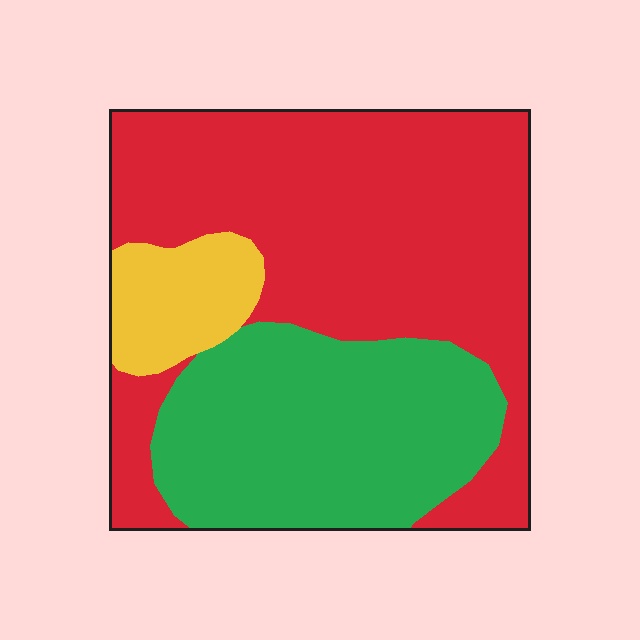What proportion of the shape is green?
Green takes up about one third (1/3) of the shape.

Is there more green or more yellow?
Green.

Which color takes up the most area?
Red, at roughly 55%.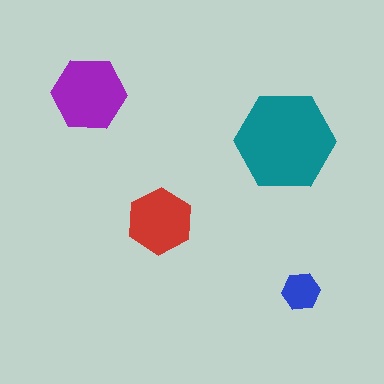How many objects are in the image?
There are 4 objects in the image.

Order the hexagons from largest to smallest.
the teal one, the purple one, the red one, the blue one.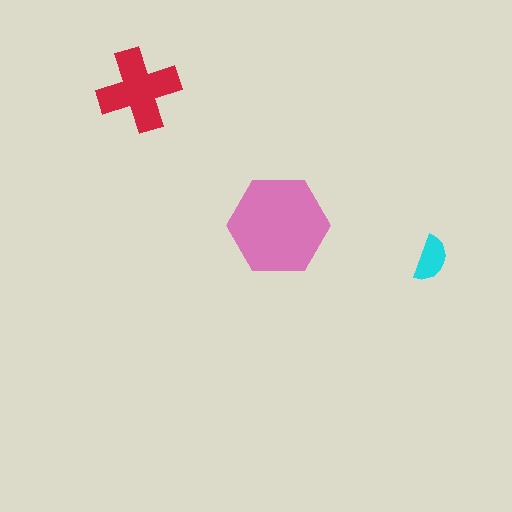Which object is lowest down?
The cyan semicircle is bottommost.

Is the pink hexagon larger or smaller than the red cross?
Larger.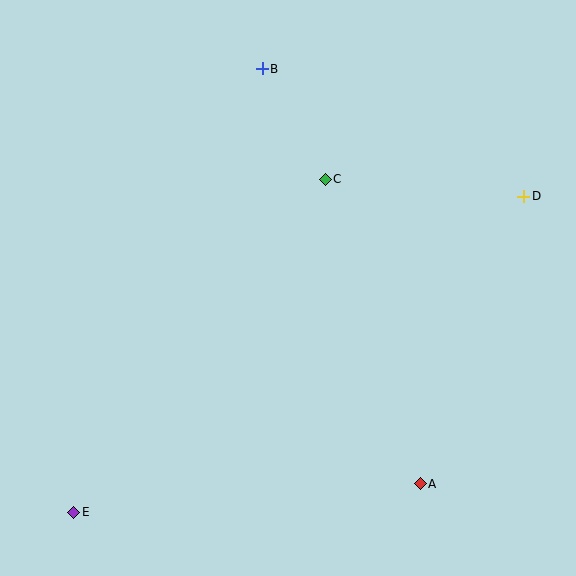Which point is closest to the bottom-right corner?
Point A is closest to the bottom-right corner.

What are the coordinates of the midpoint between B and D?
The midpoint between B and D is at (393, 132).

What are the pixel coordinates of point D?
Point D is at (524, 196).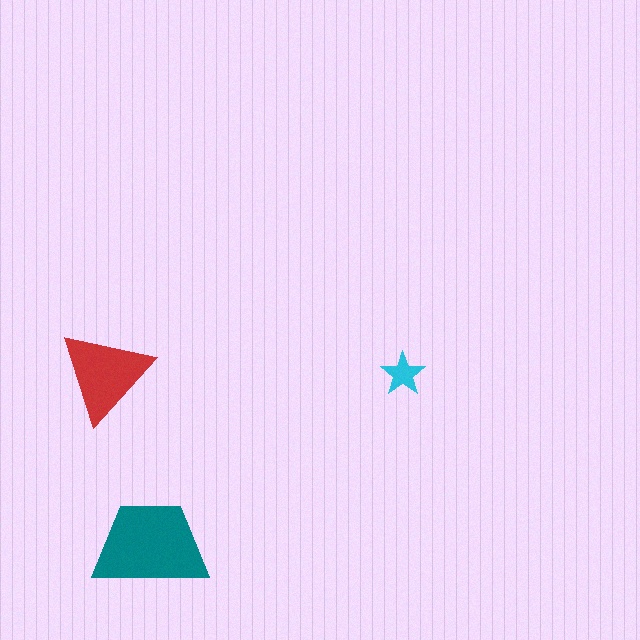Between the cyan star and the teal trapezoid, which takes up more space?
The teal trapezoid.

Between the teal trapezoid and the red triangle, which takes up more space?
The teal trapezoid.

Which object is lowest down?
The teal trapezoid is bottommost.